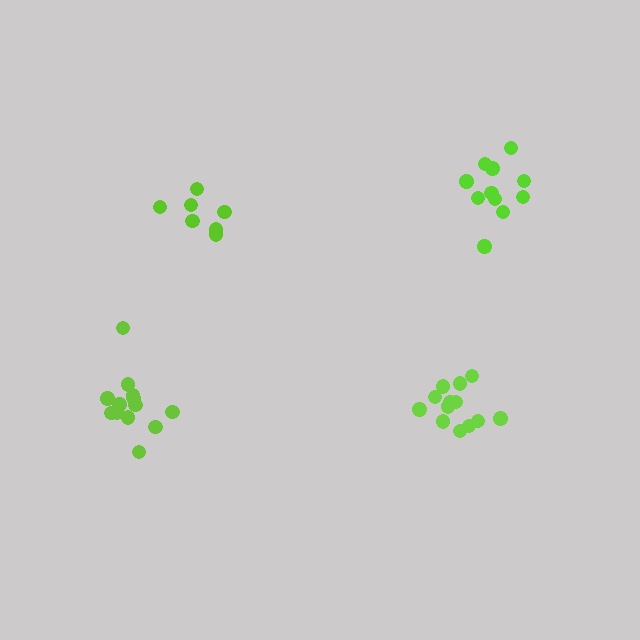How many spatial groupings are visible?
There are 4 spatial groupings.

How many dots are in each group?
Group 1: 13 dots, Group 2: 13 dots, Group 3: 7 dots, Group 4: 11 dots (44 total).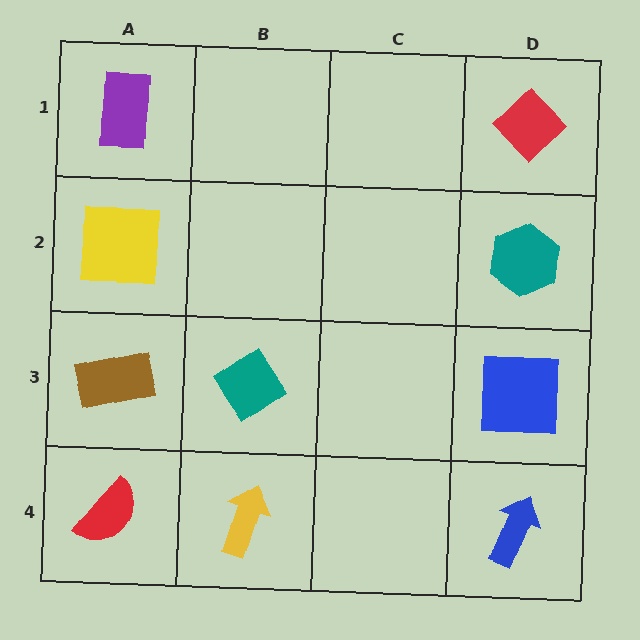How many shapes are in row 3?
3 shapes.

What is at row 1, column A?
A purple rectangle.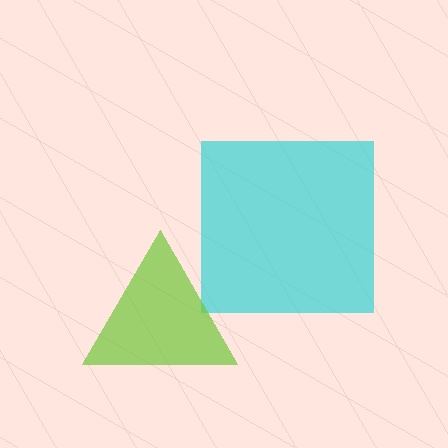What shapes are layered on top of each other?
The layered shapes are: a cyan square, a lime triangle.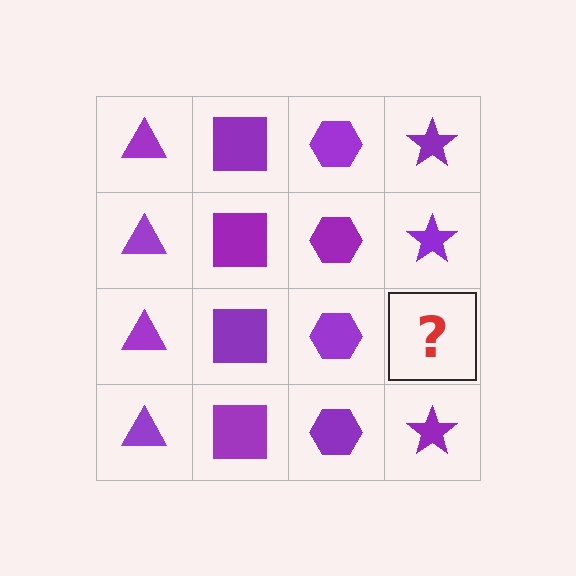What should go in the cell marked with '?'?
The missing cell should contain a purple star.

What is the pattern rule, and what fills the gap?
The rule is that each column has a consistent shape. The gap should be filled with a purple star.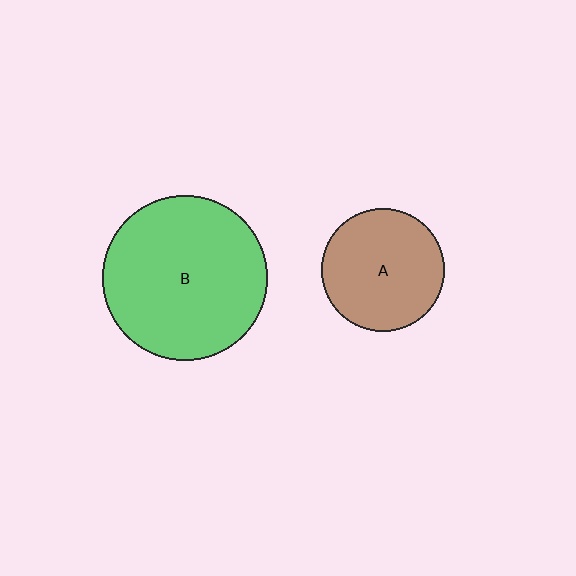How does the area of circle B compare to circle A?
Approximately 1.8 times.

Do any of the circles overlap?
No, none of the circles overlap.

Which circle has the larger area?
Circle B (green).